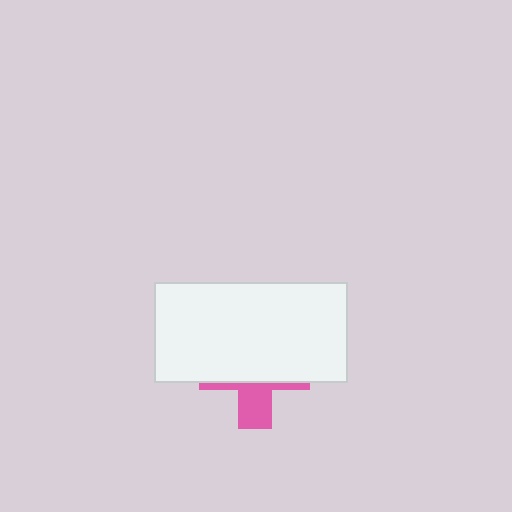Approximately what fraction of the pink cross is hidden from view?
Roughly 68% of the pink cross is hidden behind the white rectangle.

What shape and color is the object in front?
The object in front is a white rectangle.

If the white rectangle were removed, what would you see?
You would see the complete pink cross.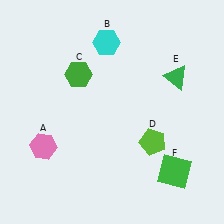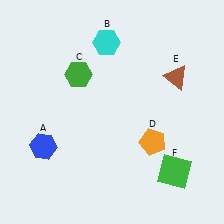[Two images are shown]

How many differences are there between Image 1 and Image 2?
There are 3 differences between the two images.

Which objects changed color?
A changed from pink to blue. D changed from lime to orange. E changed from green to brown.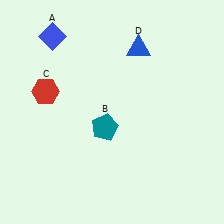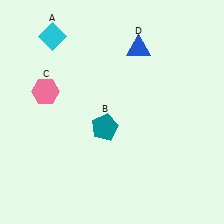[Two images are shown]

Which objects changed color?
A changed from blue to cyan. C changed from red to pink.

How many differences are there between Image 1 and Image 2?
There are 2 differences between the two images.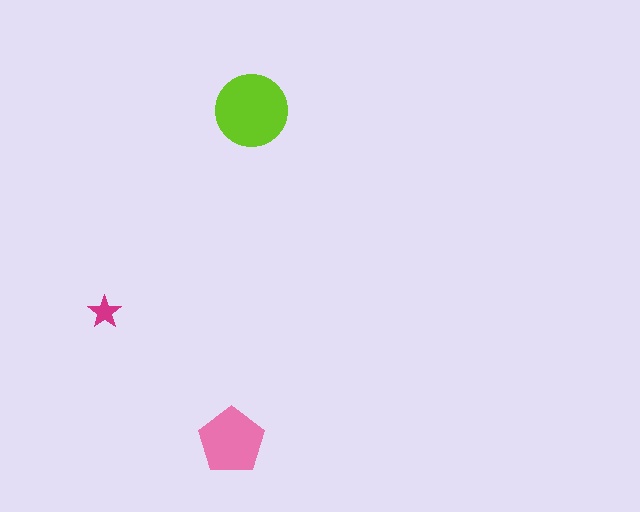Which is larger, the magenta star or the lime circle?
The lime circle.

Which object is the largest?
The lime circle.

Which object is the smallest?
The magenta star.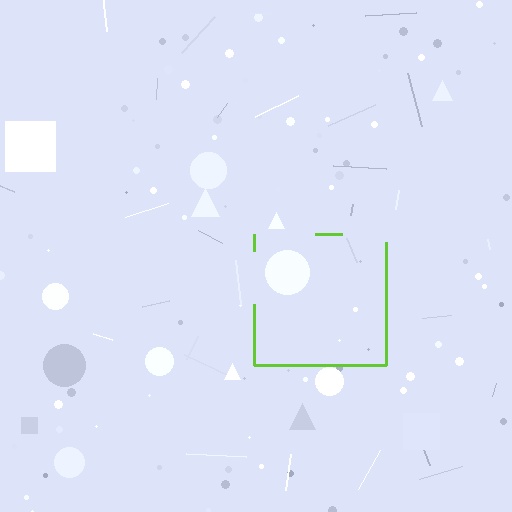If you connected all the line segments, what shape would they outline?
They would outline a square.